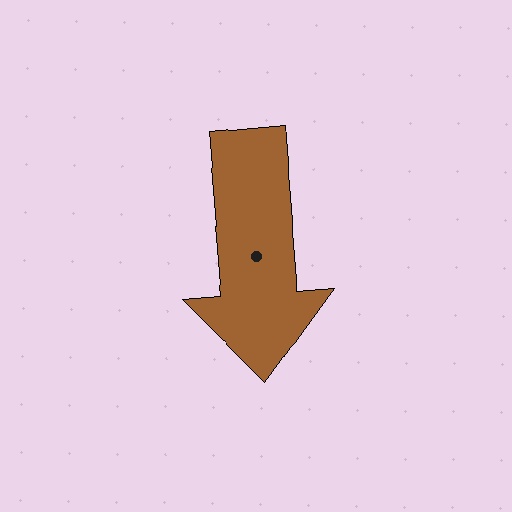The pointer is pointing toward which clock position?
Roughly 6 o'clock.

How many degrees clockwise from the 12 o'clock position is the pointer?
Approximately 175 degrees.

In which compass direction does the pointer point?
South.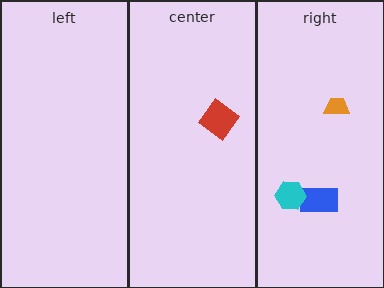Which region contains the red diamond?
The center region.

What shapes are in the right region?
The blue rectangle, the orange trapezoid, the cyan hexagon.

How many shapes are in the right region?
3.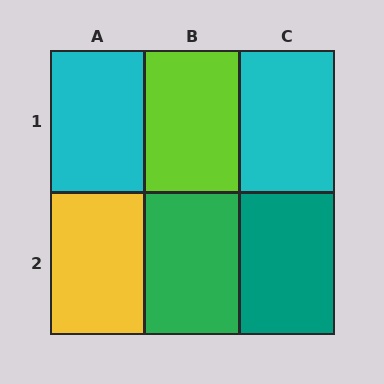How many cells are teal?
1 cell is teal.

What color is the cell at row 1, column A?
Cyan.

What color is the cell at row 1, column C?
Cyan.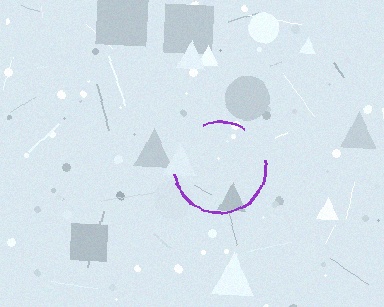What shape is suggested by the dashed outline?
The dashed outline suggests a circle.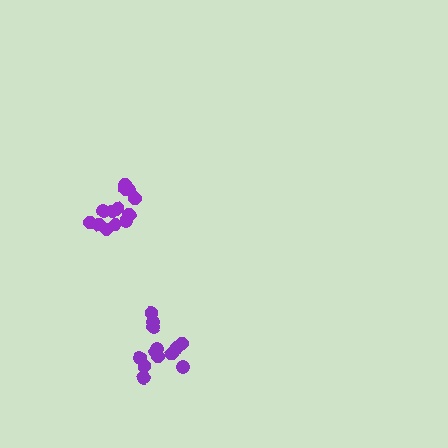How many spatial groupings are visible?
There are 2 spatial groupings.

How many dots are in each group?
Group 1: 13 dots, Group 2: 13 dots (26 total).